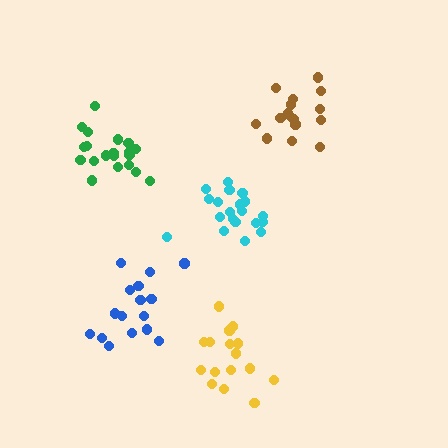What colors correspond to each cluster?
The clusters are colored: green, blue, brown, yellow, cyan.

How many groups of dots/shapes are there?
There are 5 groups.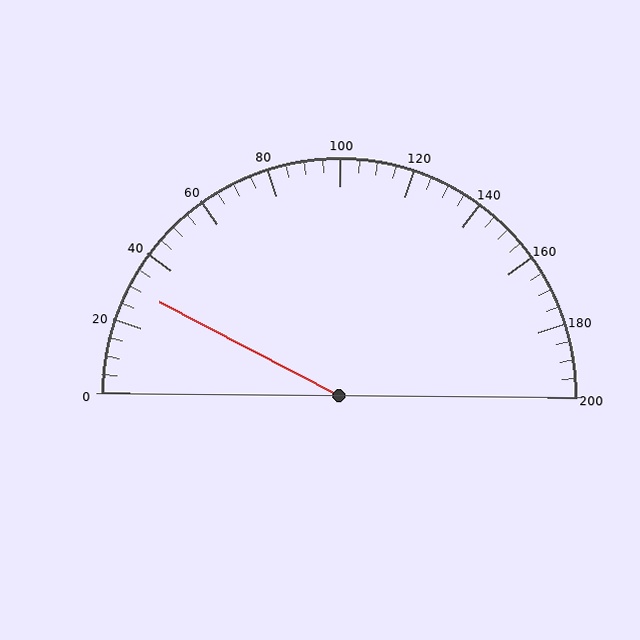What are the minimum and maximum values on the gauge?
The gauge ranges from 0 to 200.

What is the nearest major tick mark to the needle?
The nearest major tick mark is 40.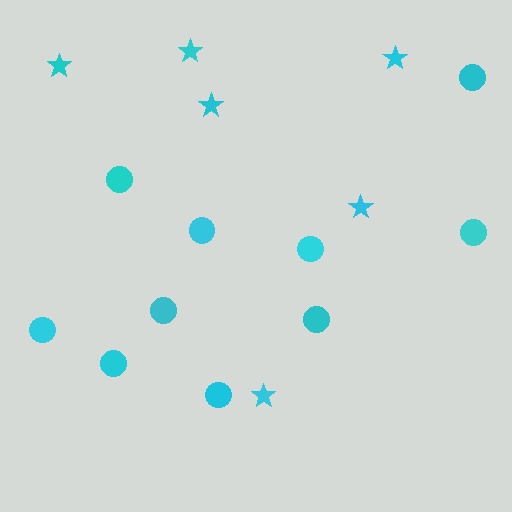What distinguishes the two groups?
There are 2 groups: one group of stars (6) and one group of circles (10).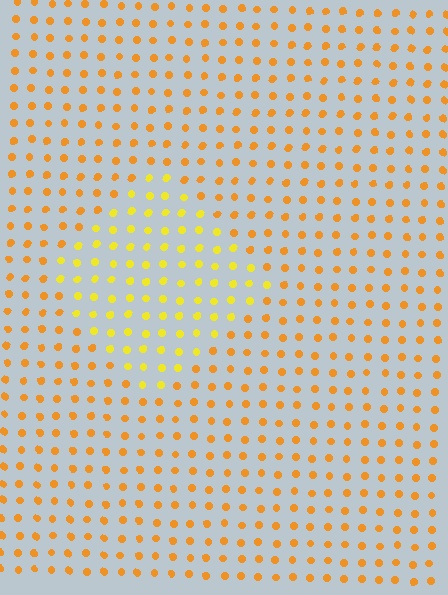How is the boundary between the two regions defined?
The boundary is defined purely by a slight shift in hue (about 26 degrees). Spacing, size, and orientation are identical on both sides.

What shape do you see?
I see a diamond.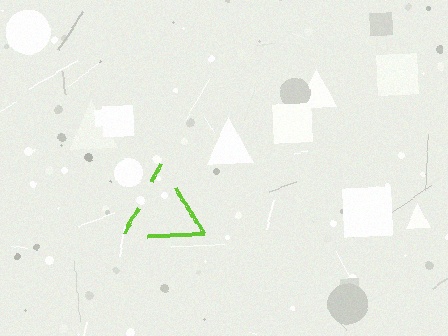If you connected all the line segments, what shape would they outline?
They would outline a triangle.